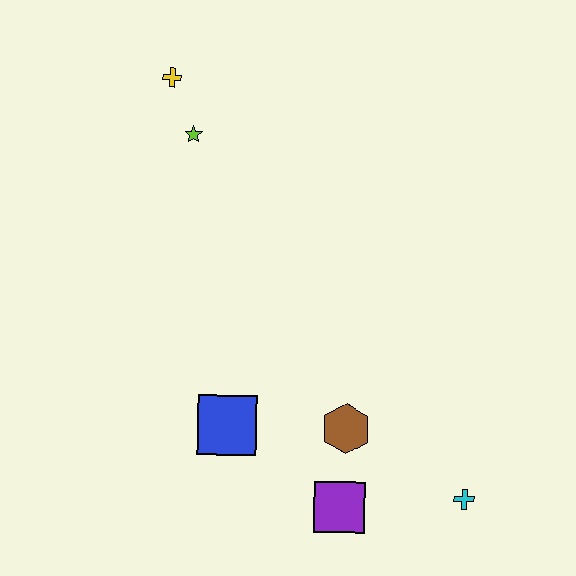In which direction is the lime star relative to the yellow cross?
The lime star is below the yellow cross.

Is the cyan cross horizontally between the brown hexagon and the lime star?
No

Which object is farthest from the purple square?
The yellow cross is farthest from the purple square.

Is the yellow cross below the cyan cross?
No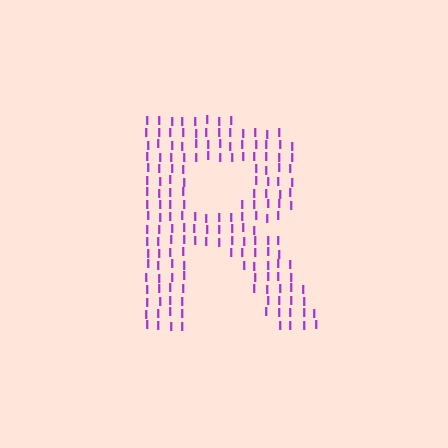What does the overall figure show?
The overall figure shows the letter R.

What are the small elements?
The small elements are letter I's.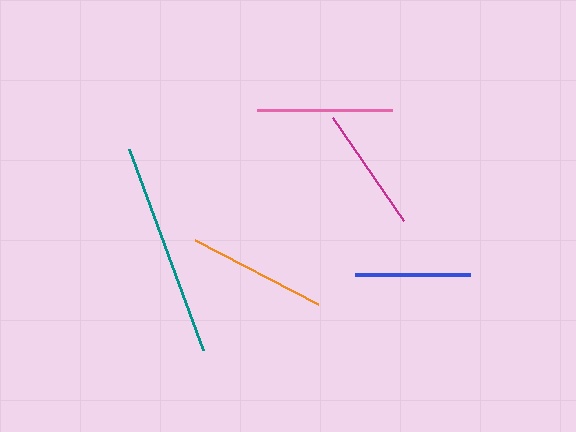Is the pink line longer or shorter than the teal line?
The teal line is longer than the pink line.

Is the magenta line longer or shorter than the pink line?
The pink line is longer than the magenta line.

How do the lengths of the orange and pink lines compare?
The orange and pink lines are approximately the same length.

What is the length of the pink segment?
The pink segment is approximately 135 pixels long.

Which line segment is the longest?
The teal line is the longest at approximately 214 pixels.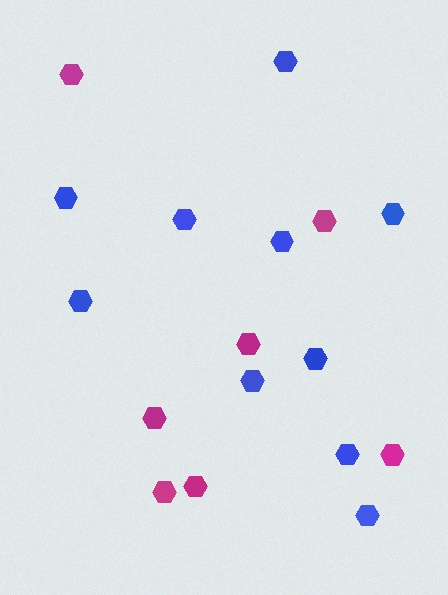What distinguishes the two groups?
There are 2 groups: one group of magenta hexagons (7) and one group of blue hexagons (10).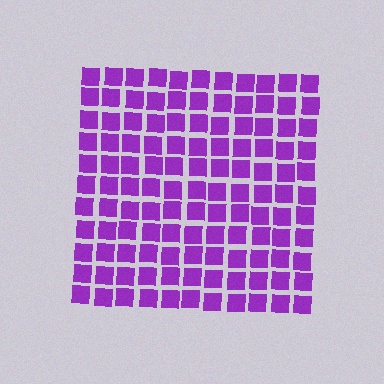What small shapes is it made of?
It is made of small squares.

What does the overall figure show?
The overall figure shows a square.